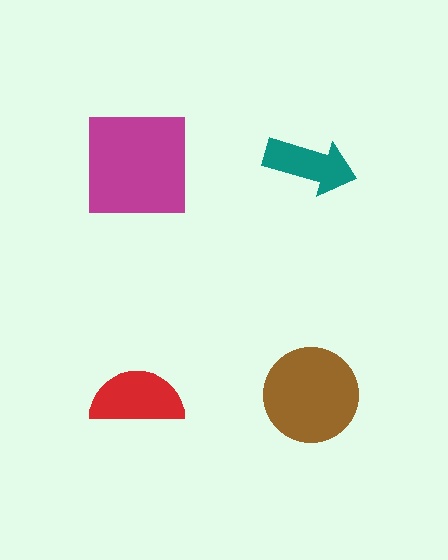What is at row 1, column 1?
A magenta square.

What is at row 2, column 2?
A brown circle.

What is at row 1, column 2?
A teal arrow.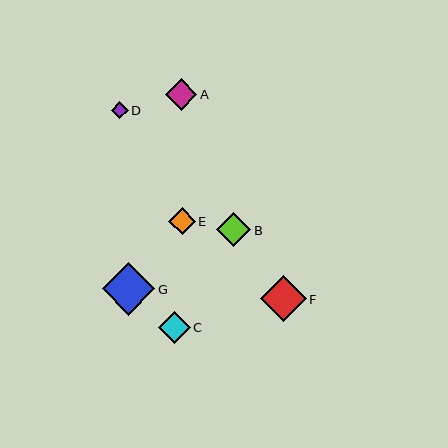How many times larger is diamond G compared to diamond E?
Diamond G is approximately 2.0 times the size of diamond E.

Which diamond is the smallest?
Diamond D is the smallest with a size of approximately 17 pixels.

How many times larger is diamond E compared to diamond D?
Diamond E is approximately 1.6 times the size of diamond D.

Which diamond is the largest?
Diamond G is the largest with a size of approximately 53 pixels.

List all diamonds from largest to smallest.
From largest to smallest: G, F, B, A, C, E, D.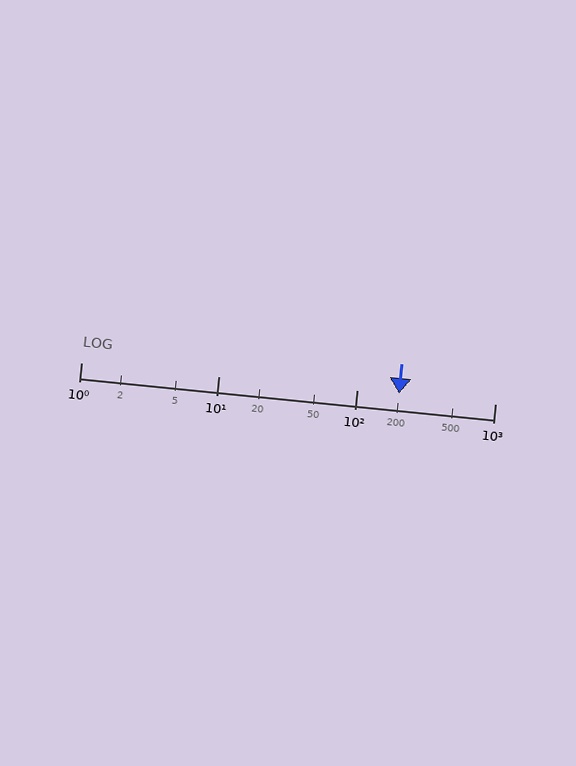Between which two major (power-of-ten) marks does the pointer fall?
The pointer is between 100 and 1000.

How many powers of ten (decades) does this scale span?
The scale spans 3 decades, from 1 to 1000.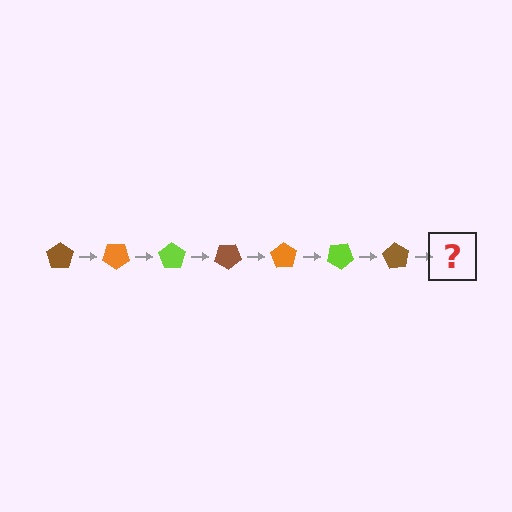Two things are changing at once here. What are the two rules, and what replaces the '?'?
The two rules are that it rotates 35 degrees each step and the color cycles through brown, orange, and lime. The '?' should be an orange pentagon, rotated 245 degrees from the start.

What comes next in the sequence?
The next element should be an orange pentagon, rotated 245 degrees from the start.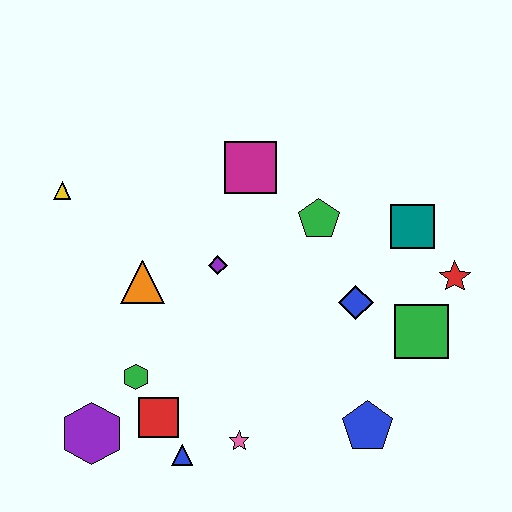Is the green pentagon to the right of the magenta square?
Yes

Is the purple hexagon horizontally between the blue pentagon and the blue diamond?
No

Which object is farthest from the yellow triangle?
The red star is farthest from the yellow triangle.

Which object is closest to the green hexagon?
The red square is closest to the green hexagon.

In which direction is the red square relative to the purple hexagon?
The red square is to the right of the purple hexagon.